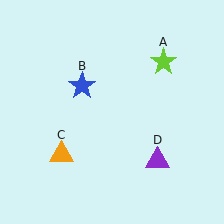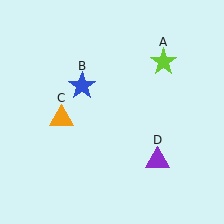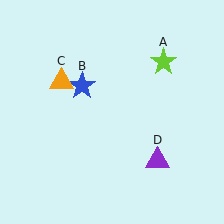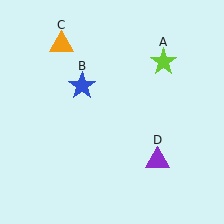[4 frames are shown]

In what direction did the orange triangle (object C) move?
The orange triangle (object C) moved up.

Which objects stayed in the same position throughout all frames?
Lime star (object A) and blue star (object B) and purple triangle (object D) remained stationary.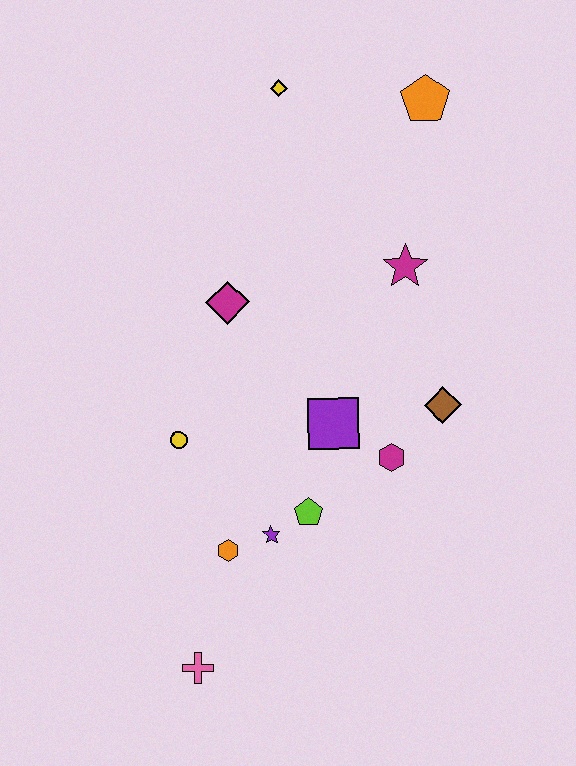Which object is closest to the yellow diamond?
The orange pentagon is closest to the yellow diamond.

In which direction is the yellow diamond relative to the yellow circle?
The yellow diamond is above the yellow circle.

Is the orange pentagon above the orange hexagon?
Yes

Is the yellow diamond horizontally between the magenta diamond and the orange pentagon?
Yes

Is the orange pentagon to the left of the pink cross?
No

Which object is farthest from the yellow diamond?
The pink cross is farthest from the yellow diamond.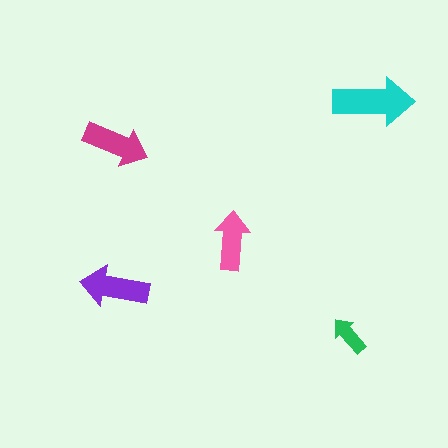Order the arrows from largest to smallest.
the cyan one, the purple one, the magenta one, the pink one, the green one.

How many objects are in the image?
There are 5 objects in the image.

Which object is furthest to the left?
The purple arrow is leftmost.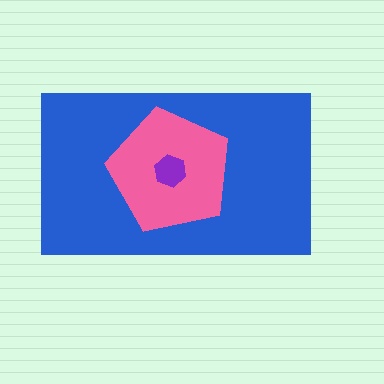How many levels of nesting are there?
3.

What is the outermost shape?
The blue rectangle.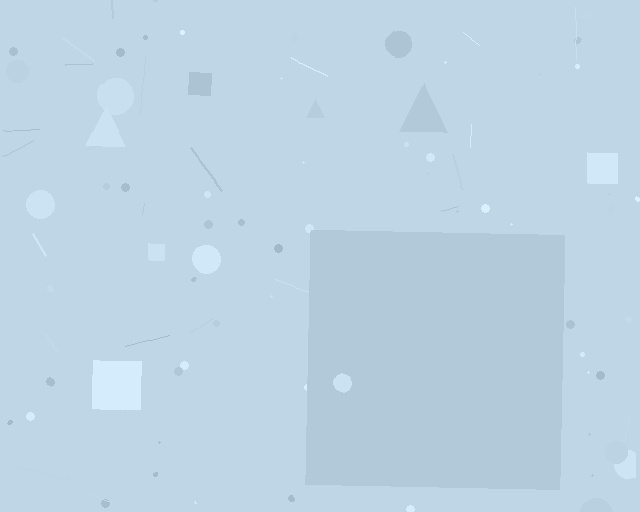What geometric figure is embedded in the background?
A square is embedded in the background.